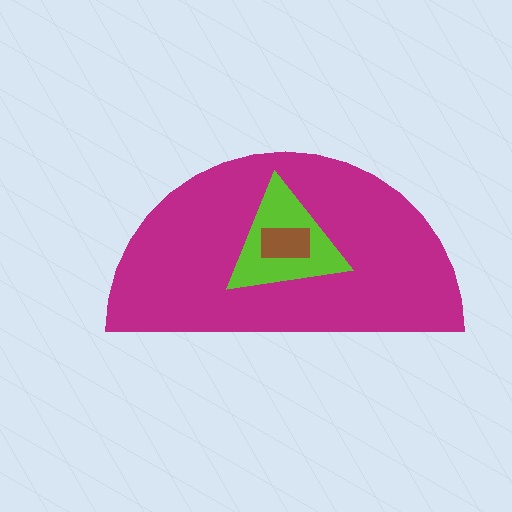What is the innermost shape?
The brown rectangle.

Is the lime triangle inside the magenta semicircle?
Yes.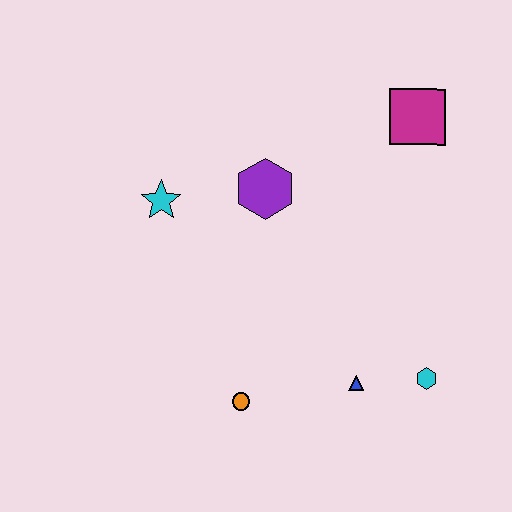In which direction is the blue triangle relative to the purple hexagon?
The blue triangle is below the purple hexagon.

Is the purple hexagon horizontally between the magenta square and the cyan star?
Yes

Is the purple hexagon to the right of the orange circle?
Yes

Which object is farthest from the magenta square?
The orange circle is farthest from the magenta square.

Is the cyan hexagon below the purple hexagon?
Yes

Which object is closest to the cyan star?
The purple hexagon is closest to the cyan star.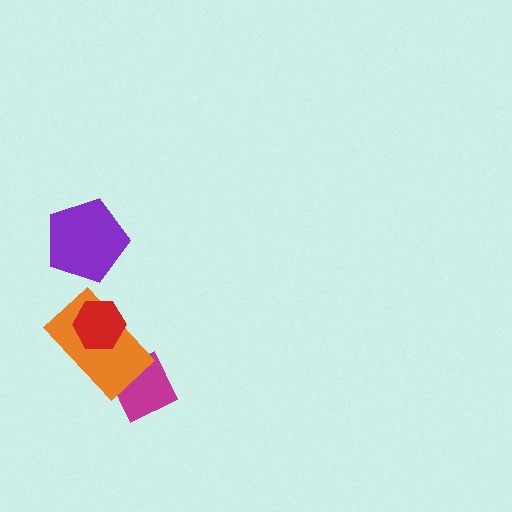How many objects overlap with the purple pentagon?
0 objects overlap with the purple pentagon.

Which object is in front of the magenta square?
The orange rectangle is in front of the magenta square.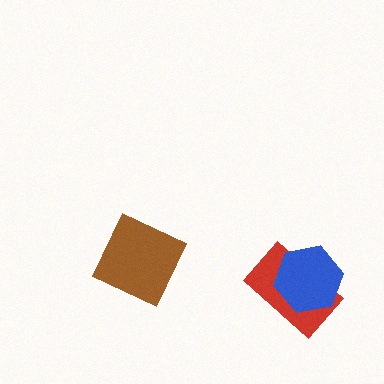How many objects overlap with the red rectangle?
1 object overlaps with the red rectangle.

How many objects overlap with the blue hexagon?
1 object overlaps with the blue hexagon.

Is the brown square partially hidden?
No, no other shape covers it.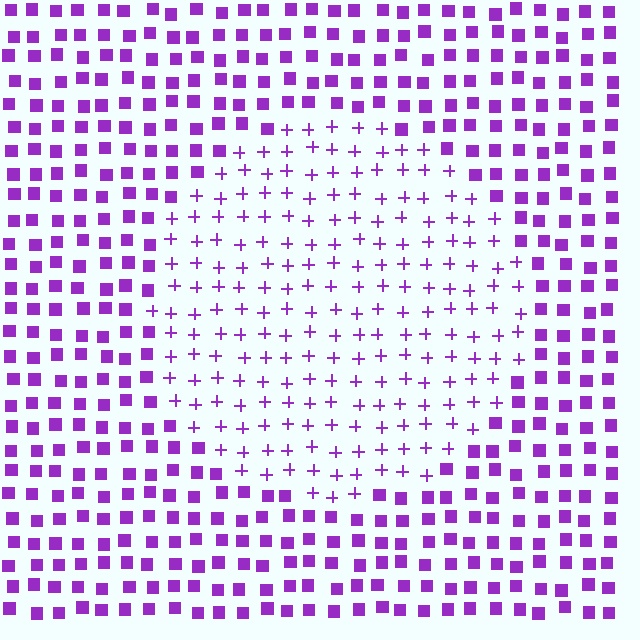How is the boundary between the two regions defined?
The boundary is defined by a change in element shape: plus signs inside vs. squares outside. All elements share the same color and spacing.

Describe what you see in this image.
The image is filled with small purple elements arranged in a uniform grid. A circle-shaped region contains plus signs, while the surrounding area contains squares. The boundary is defined purely by the change in element shape.